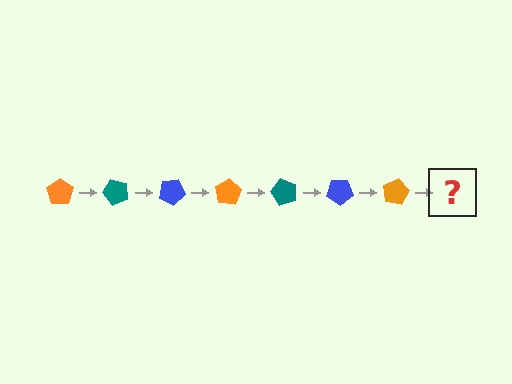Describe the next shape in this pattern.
It should be a teal pentagon, rotated 350 degrees from the start.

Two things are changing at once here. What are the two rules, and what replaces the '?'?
The two rules are that it rotates 50 degrees each step and the color cycles through orange, teal, and blue. The '?' should be a teal pentagon, rotated 350 degrees from the start.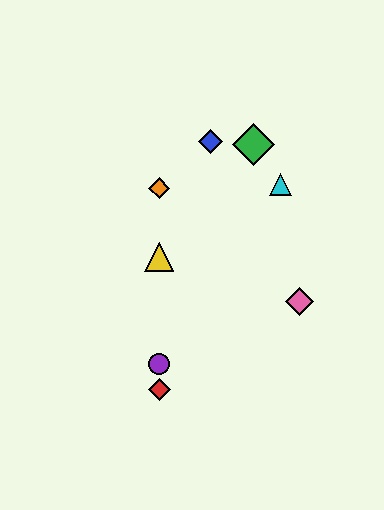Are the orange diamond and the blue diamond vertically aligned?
No, the orange diamond is at x≈159 and the blue diamond is at x≈210.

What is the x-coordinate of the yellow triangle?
The yellow triangle is at x≈159.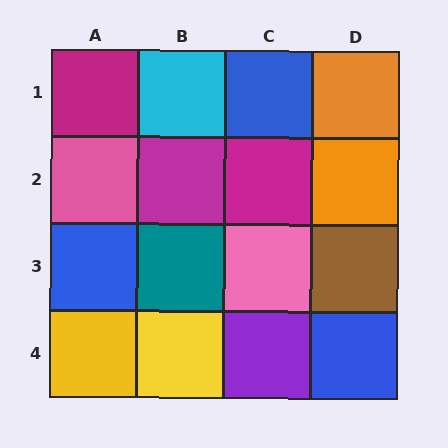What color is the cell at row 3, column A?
Blue.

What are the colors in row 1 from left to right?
Magenta, cyan, blue, orange.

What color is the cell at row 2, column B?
Magenta.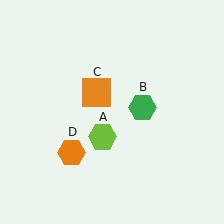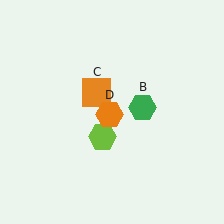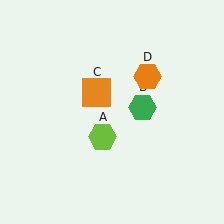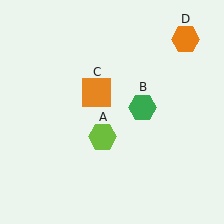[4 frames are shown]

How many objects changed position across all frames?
1 object changed position: orange hexagon (object D).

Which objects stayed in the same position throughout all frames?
Lime hexagon (object A) and green hexagon (object B) and orange square (object C) remained stationary.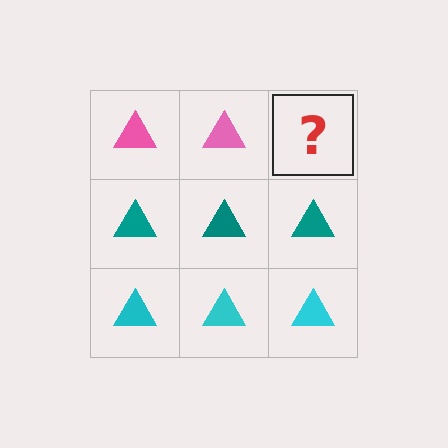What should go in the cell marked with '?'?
The missing cell should contain a pink triangle.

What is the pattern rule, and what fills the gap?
The rule is that each row has a consistent color. The gap should be filled with a pink triangle.